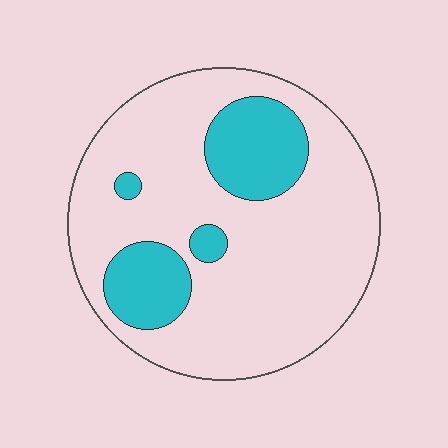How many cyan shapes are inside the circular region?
4.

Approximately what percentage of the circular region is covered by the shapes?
Approximately 20%.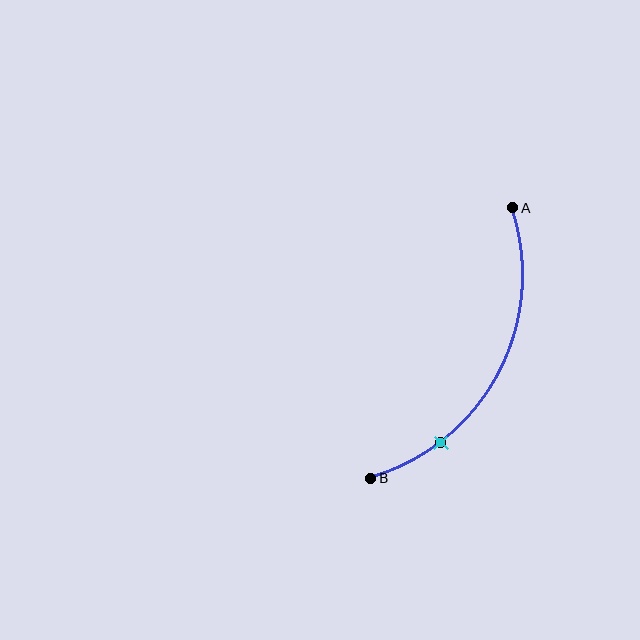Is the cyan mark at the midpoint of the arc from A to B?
No. The cyan mark lies on the arc but is closer to endpoint B. The arc midpoint would be at the point on the curve equidistant along the arc from both A and B.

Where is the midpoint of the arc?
The arc midpoint is the point on the curve farthest from the straight line joining A and B. It sits to the right of that line.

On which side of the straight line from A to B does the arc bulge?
The arc bulges to the right of the straight line connecting A and B.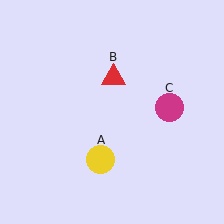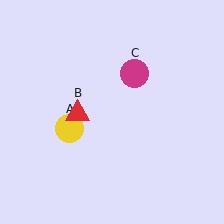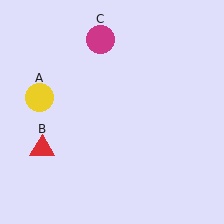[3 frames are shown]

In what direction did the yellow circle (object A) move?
The yellow circle (object A) moved up and to the left.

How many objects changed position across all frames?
3 objects changed position: yellow circle (object A), red triangle (object B), magenta circle (object C).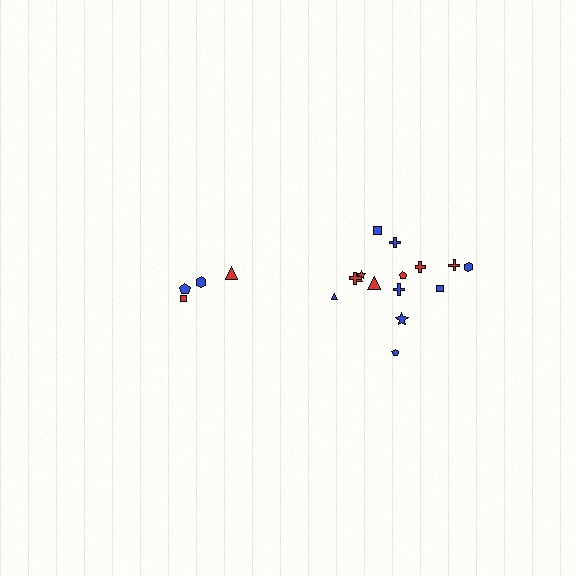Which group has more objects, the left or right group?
The right group.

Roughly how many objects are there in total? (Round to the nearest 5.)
Roughly 20 objects in total.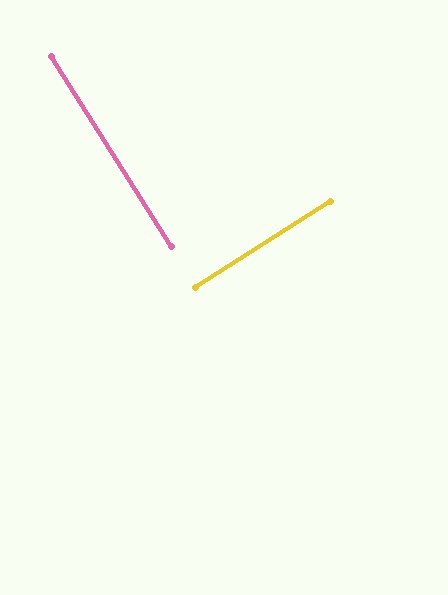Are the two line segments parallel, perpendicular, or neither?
Perpendicular — they meet at approximately 90°.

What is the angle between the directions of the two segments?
Approximately 90 degrees.